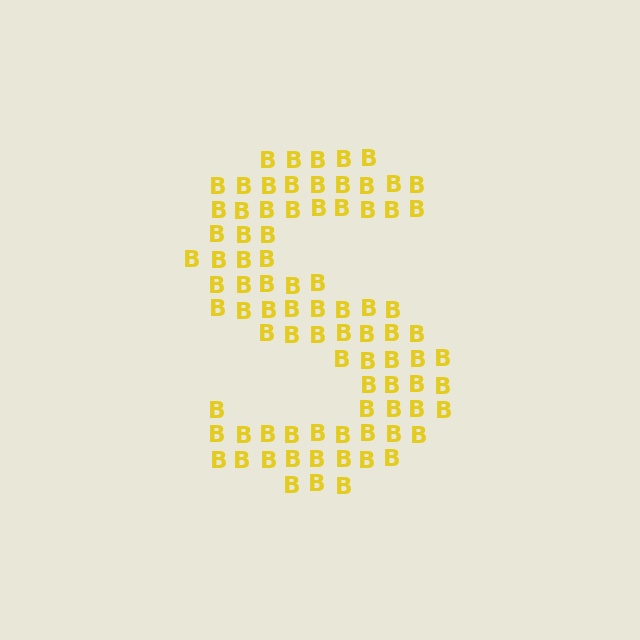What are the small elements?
The small elements are letter B's.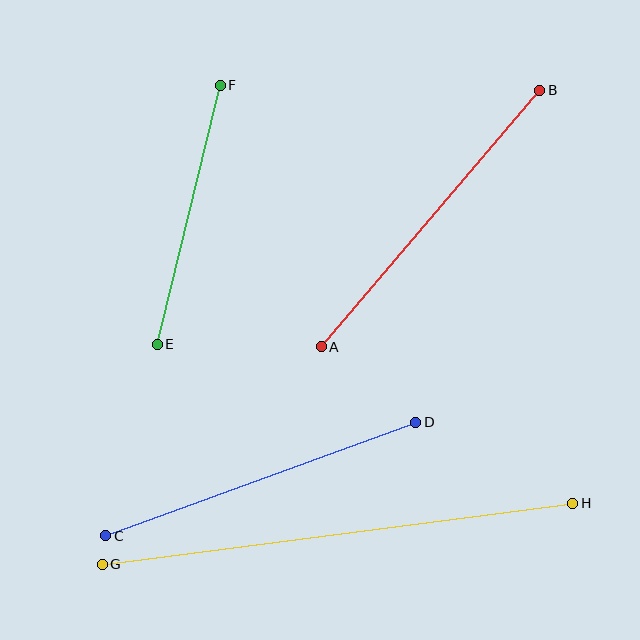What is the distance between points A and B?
The distance is approximately 337 pixels.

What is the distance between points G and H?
The distance is approximately 475 pixels.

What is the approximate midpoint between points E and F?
The midpoint is at approximately (189, 215) pixels.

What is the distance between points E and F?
The distance is approximately 266 pixels.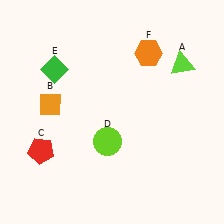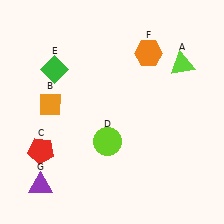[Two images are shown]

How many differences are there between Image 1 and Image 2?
There is 1 difference between the two images.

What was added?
A purple triangle (G) was added in Image 2.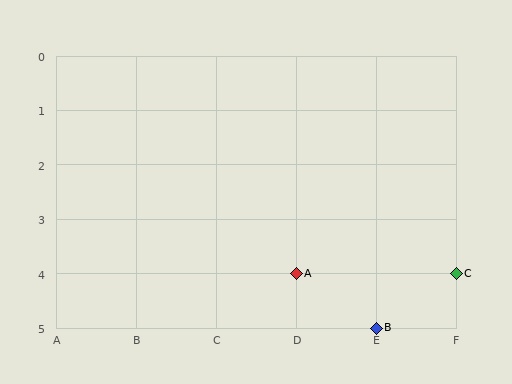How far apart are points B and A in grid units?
Points B and A are 1 column and 1 row apart (about 1.4 grid units diagonally).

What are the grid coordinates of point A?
Point A is at grid coordinates (D, 4).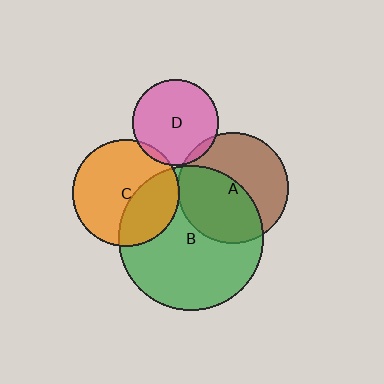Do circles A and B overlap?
Yes.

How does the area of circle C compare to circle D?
Approximately 1.5 times.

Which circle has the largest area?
Circle B (green).